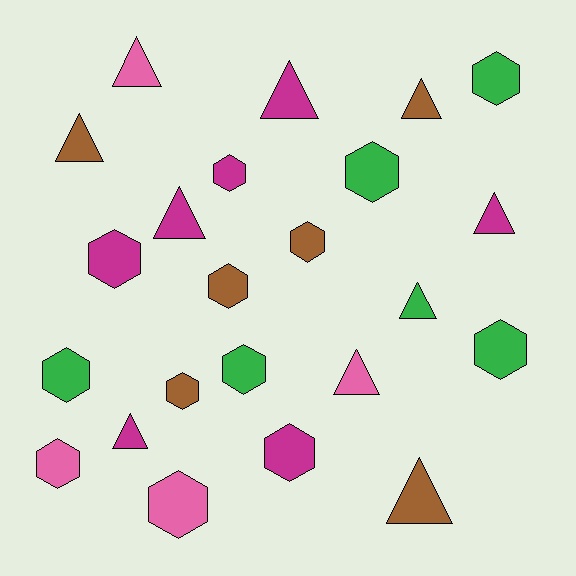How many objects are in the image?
There are 23 objects.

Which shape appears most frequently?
Hexagon, with 13 objects.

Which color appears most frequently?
Magenta, with 7 objects.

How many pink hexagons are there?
There are 2 pink hexagons.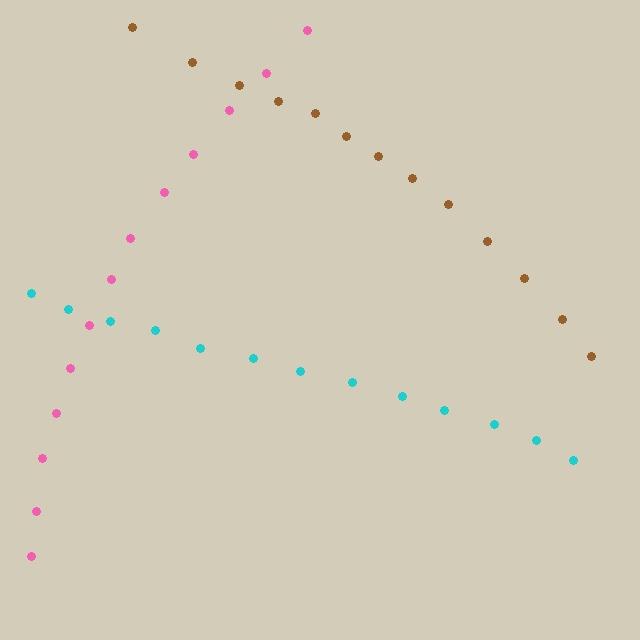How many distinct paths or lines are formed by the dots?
There are 3 distinct paths.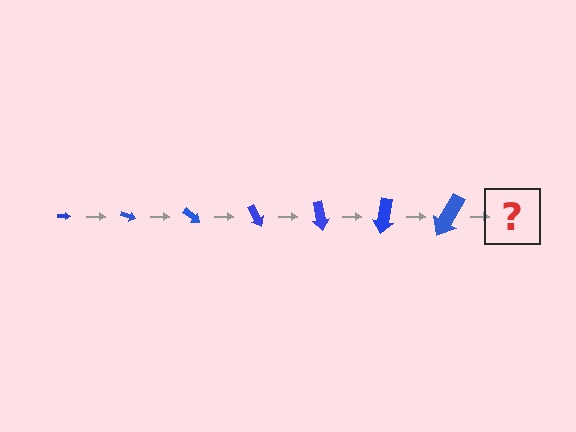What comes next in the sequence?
The next element should be an arrow, larger than the previous one and rotated 140 degrees from the start.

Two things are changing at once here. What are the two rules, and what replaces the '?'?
The two rules are that the arrow grows larger each step and it rotates 20 degrees each step. The '?' should be an arrow, larger than the previous one and rotated 140 degrees from the start.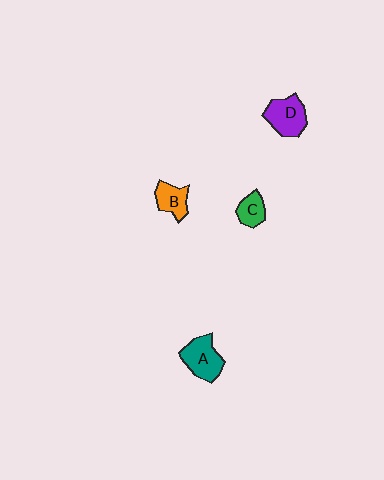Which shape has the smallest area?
Shape C (green).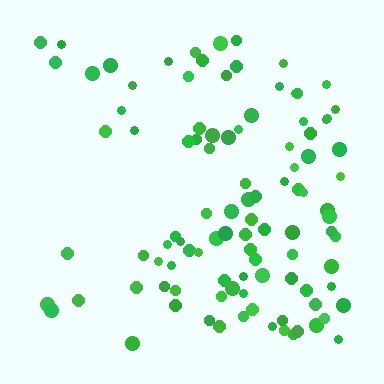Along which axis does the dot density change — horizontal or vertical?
Horizontal.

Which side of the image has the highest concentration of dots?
The right.